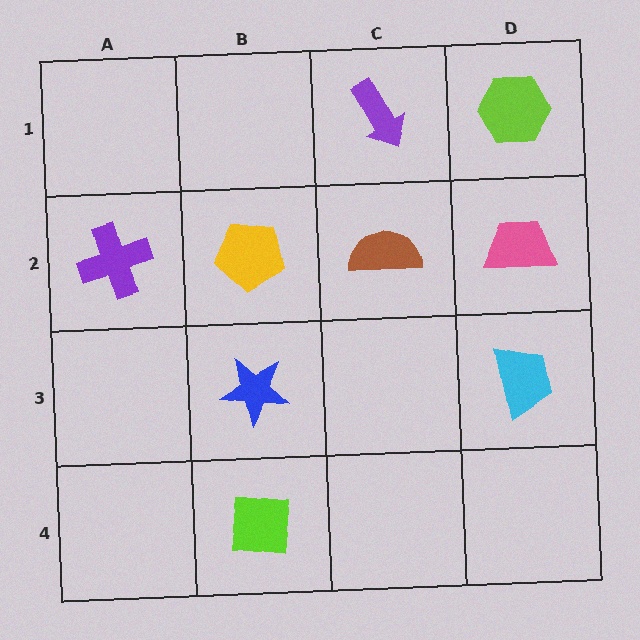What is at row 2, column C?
A brown semicircle.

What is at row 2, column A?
A purple cross.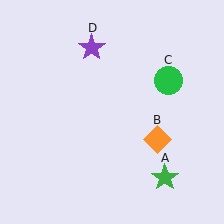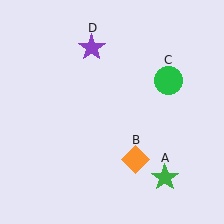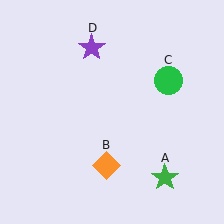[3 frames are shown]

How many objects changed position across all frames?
1 object changed position: orange diamond (object B).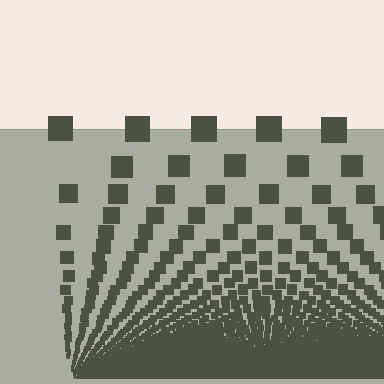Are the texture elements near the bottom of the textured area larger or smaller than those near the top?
Smaller. The gradient is inverted — elements near the bottom are smaller and denser.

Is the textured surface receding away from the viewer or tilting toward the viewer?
The surface appears to tilt toward the viewer. Texture elements get larger and sparser toward the top.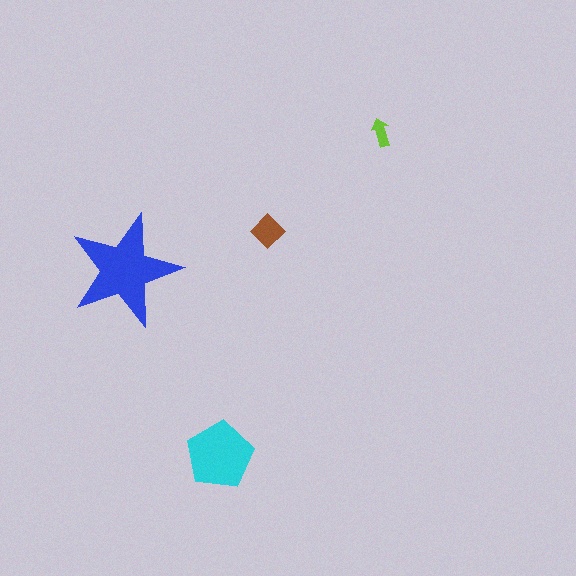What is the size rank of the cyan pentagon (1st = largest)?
2nd.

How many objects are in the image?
There are 4 objects in the image.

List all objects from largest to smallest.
The blue star, the cyan pentagon, the brown diamond, the lime arrow.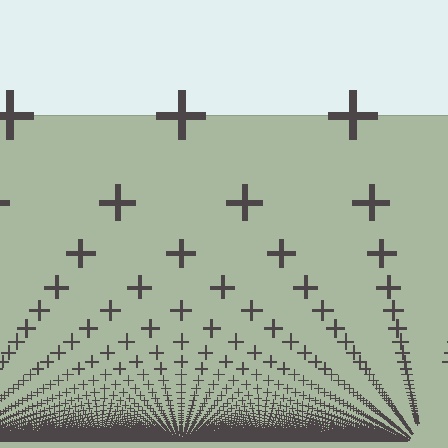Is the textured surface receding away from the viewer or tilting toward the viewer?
The surface appears to tilt toward the viewer. Texture elements get larger and sparser toward the top.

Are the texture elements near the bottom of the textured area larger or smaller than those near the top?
Smaller. The gradient is inverted — elements near the bottom are smaller and denser.